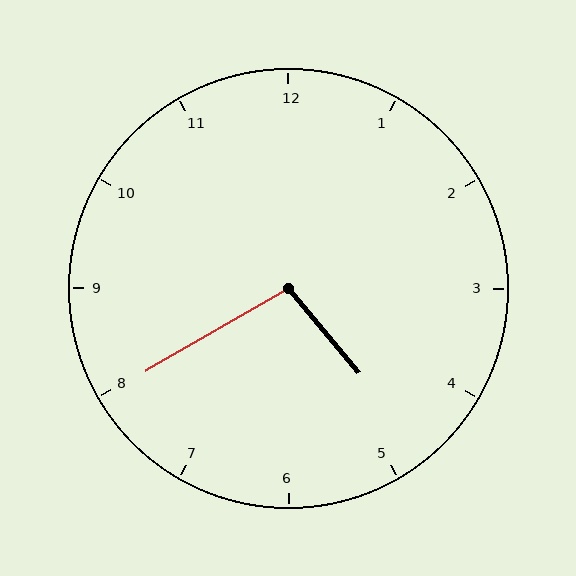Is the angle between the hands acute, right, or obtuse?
It is obtuse.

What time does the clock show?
4:40.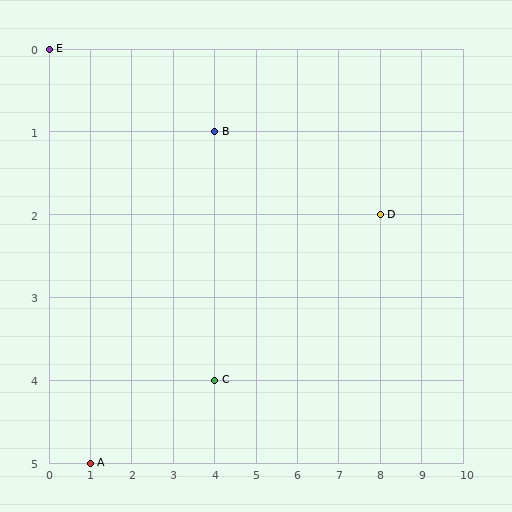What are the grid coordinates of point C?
Point C is at grid coordinates (4, 4).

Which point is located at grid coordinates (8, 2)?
Point D is at (8, 2).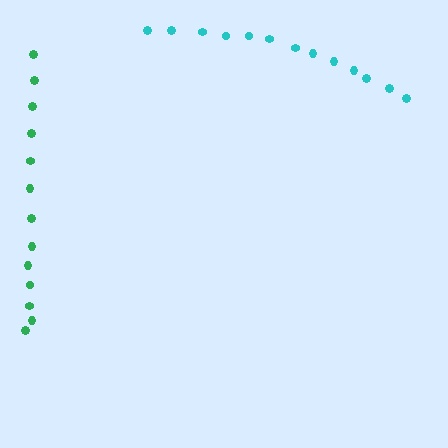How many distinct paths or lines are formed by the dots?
There are 2 distinct paths.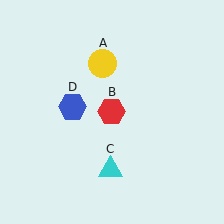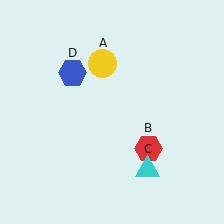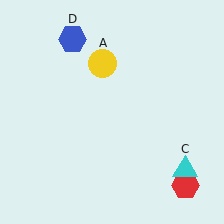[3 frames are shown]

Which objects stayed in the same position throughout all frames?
Yellow circle (object A) remained stationary.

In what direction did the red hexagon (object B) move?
The red hexagon (object B) moved down and to the right.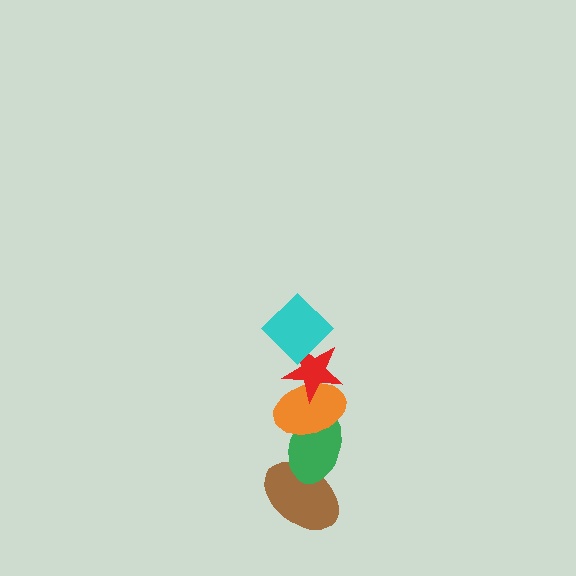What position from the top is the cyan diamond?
The cyan diamond is 1st from the top.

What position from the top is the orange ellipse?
The orange ellipse is 3rd from the top.